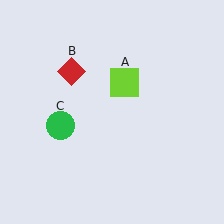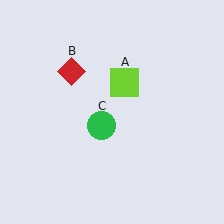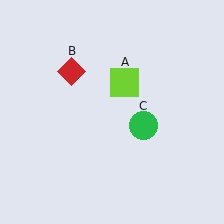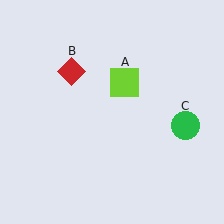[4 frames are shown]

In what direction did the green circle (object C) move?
The green circle (object C) moved right.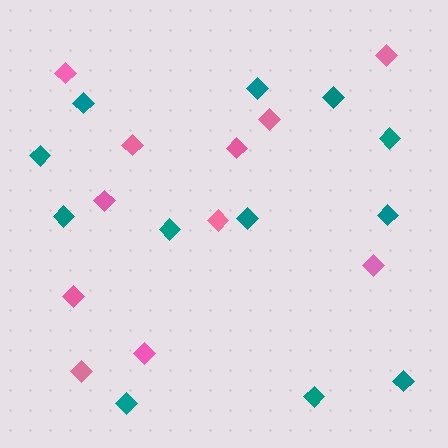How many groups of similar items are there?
There are 2 groups: one group of teal diamonds (12) and one group of pink diamonds (11).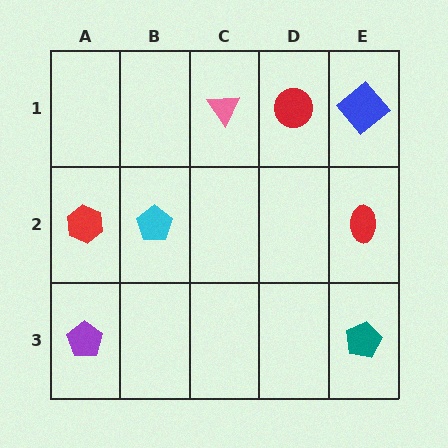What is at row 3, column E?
A teal pentagon.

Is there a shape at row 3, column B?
No, that cell is empty.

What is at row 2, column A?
A red hexagon.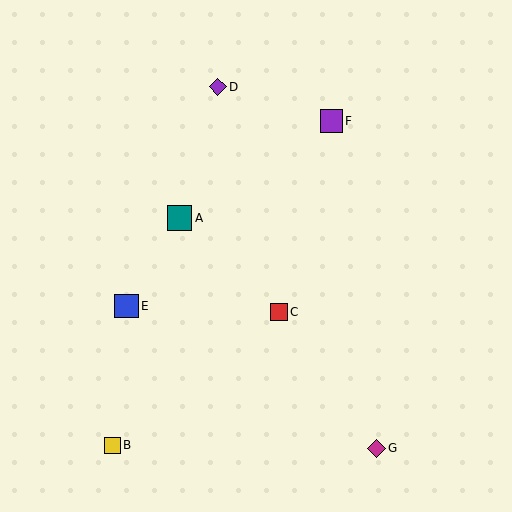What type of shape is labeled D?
Shape D is a purple diamond.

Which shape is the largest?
The teal square (labeled A) is the largest.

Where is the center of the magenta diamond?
The center of the magenta diamond is at (376, 448).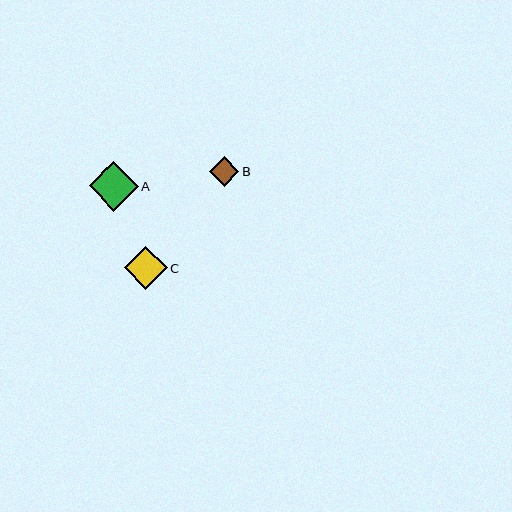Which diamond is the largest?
Diamond A is the largest with a size of approximately 49 pixels.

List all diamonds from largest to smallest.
From largest to smallest: A, C, B.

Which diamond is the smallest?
Diamond B is the smallest with a size of approximately 29 pixels.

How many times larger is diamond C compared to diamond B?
Diamond C is approximately 1.5 times the size of diamond B.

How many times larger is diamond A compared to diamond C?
Diamond A is approximately 1.1 times the size of diamond C.